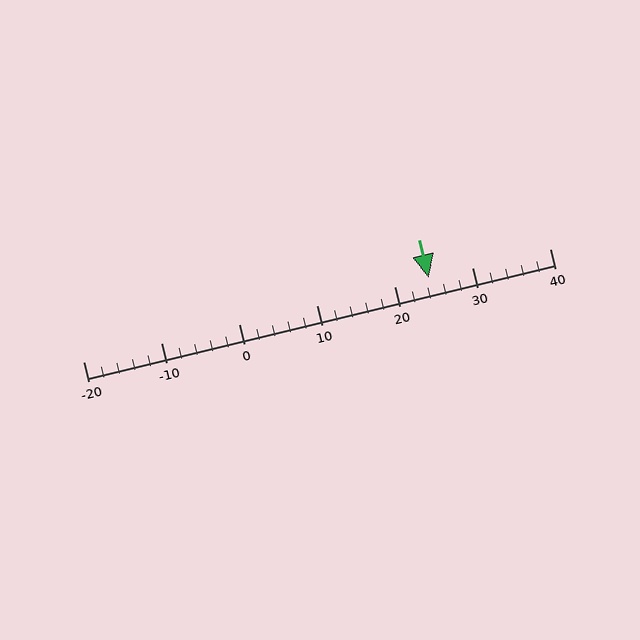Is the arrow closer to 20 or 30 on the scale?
The arrow is closer to 20.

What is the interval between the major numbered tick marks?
The major tick marks are spaced 10 units apart.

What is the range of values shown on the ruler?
The ruler shows values from -20 to 40.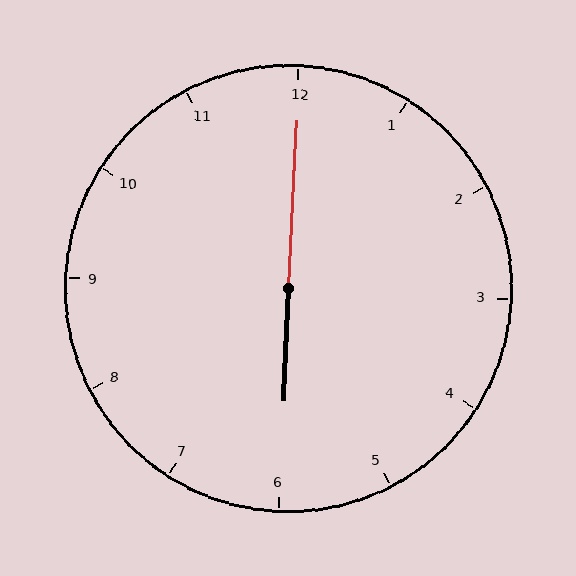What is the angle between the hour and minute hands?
Approximately 180 degrees.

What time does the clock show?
6:00.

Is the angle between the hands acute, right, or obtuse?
It is obtuse.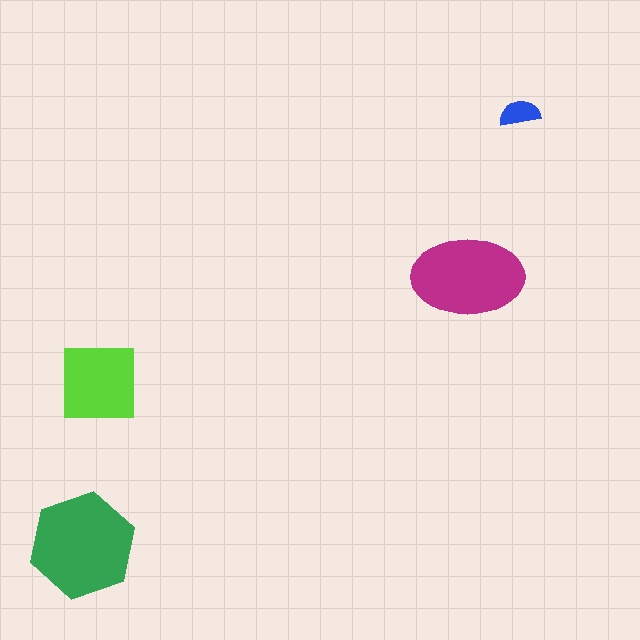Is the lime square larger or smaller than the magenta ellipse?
Smaller.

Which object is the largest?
The green hexagon.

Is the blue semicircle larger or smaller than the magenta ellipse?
Smaller.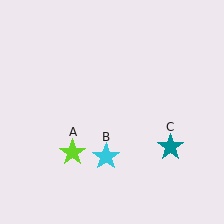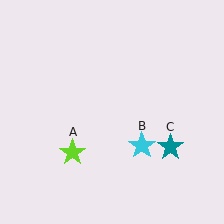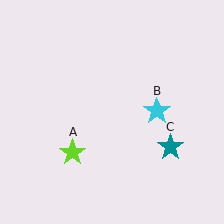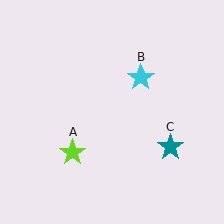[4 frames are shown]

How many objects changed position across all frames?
1 object changed position: cyan star (object B).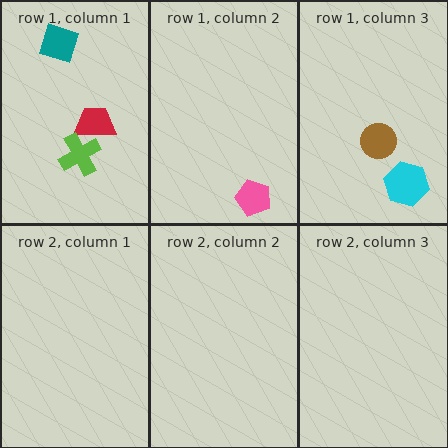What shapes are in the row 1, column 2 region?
The pink pentagon.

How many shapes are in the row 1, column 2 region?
1.